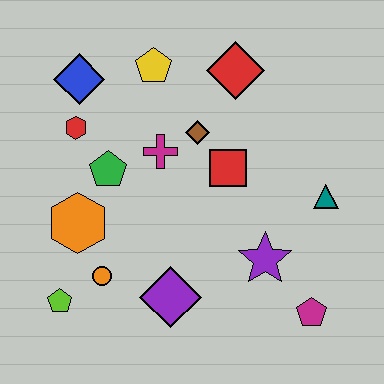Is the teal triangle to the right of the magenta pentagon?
Yes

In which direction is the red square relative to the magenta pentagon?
The red square is above the magenta pentagon.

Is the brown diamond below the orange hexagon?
No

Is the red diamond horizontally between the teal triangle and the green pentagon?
Yes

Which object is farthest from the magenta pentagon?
The blue diamond is farthest from the magenta pentagon.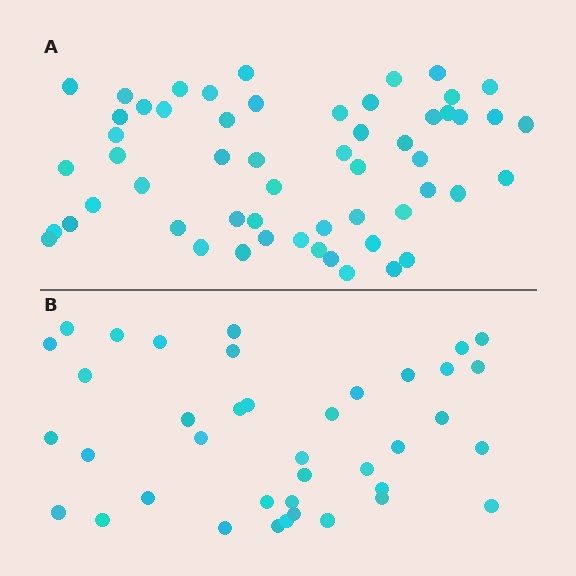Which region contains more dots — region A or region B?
Region A (the top region) has more dots.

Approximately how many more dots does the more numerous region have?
Region A has approximately 15 more dots than region B.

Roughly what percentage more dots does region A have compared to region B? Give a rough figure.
About 45% more.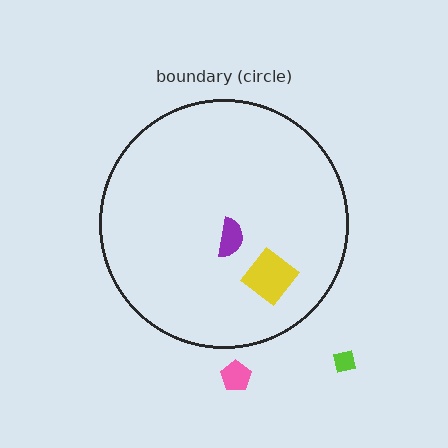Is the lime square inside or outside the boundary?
Outside.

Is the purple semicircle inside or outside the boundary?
Inside.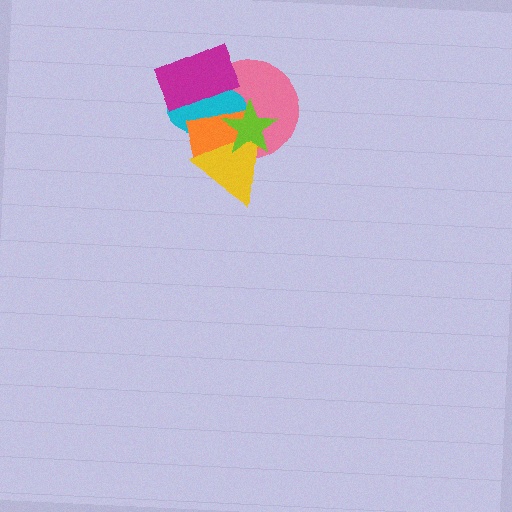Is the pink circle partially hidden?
Yes, it is partially covered by another shape.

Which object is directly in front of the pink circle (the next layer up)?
The cyan ellipse is directly in front of the pink circle.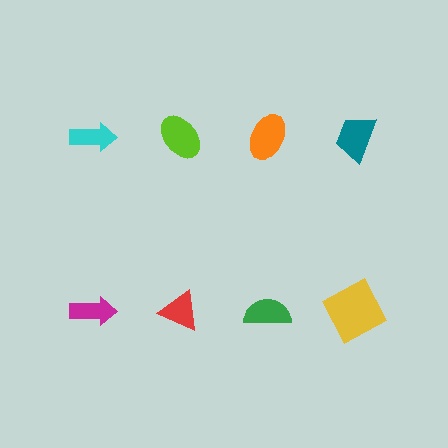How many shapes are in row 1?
4 shapes.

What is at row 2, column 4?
A yellow square.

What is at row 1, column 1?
A cyan arrow.